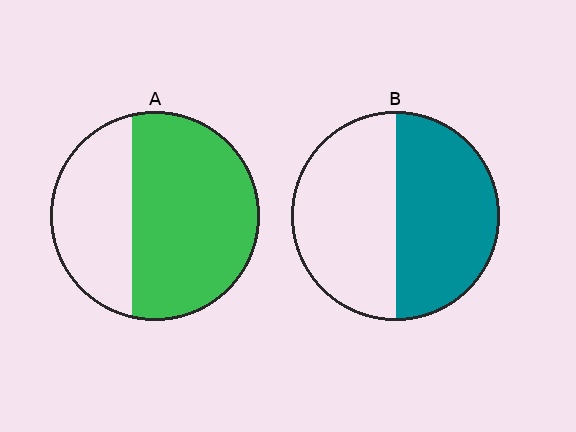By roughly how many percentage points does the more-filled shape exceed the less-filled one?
By roughly 15 percentage points (A over B).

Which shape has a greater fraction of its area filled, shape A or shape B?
Shape A.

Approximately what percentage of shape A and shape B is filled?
A is approximately 65% and B is approximately 50%.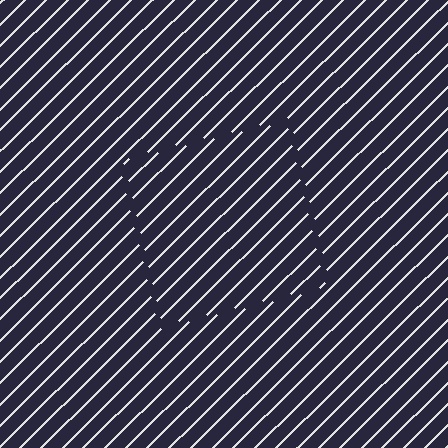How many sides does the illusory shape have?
4 sides — the line-ends trace a square.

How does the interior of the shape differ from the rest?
The interior of the shape contains the same grating, shifted by half a period — the contour is defined by the phase discontinuity where line-ends from the inner and outer gratings abut.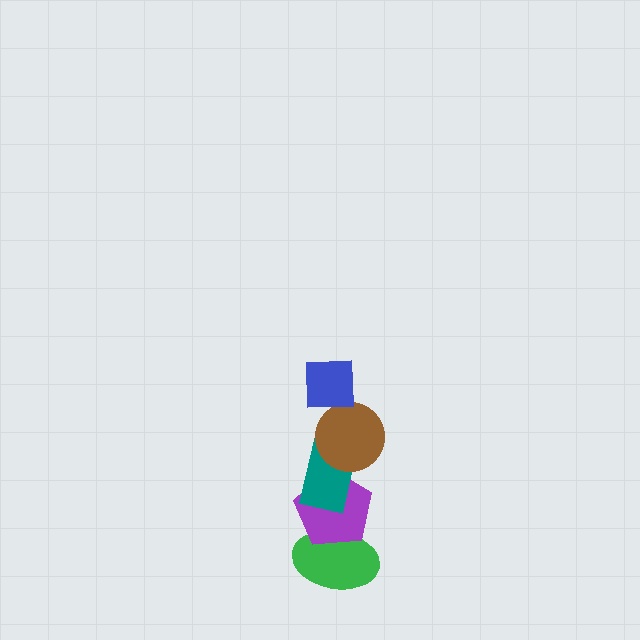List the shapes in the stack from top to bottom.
From top to bottom: the blue square, the brown circle, the teal rectangle, the purple pentagon, the green ellipse.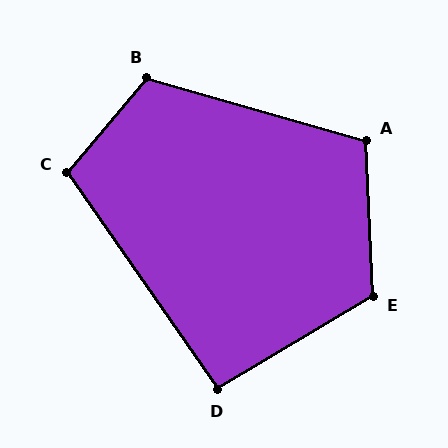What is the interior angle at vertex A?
Approximately 108 degrees (obtuse).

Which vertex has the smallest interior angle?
D, at approximately 94 degrees.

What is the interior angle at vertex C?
Approximately 105 degrees (obtuse).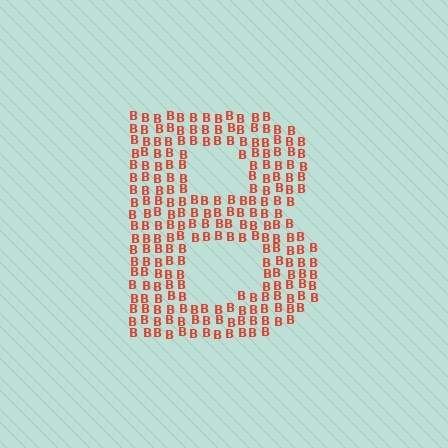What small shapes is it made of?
It is made of small letter B's.